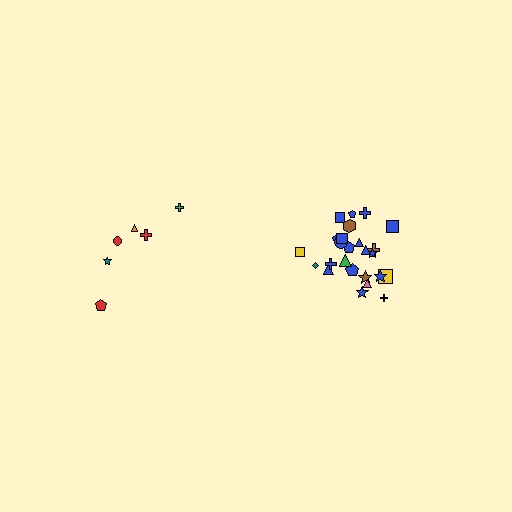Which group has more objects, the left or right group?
The right group.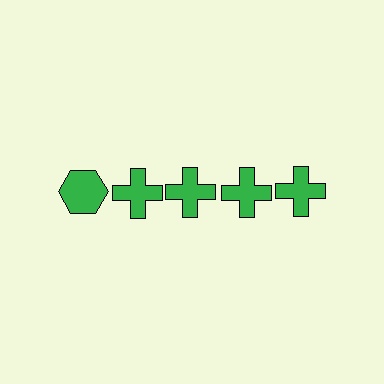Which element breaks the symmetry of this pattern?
The green hexagon in the top row, leftmost column breaks the symmetry. All other shapes are green crosses.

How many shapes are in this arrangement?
There are 5 shapes arranged in a grid pattern.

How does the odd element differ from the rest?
It has a different shape: hexagon instead of cross.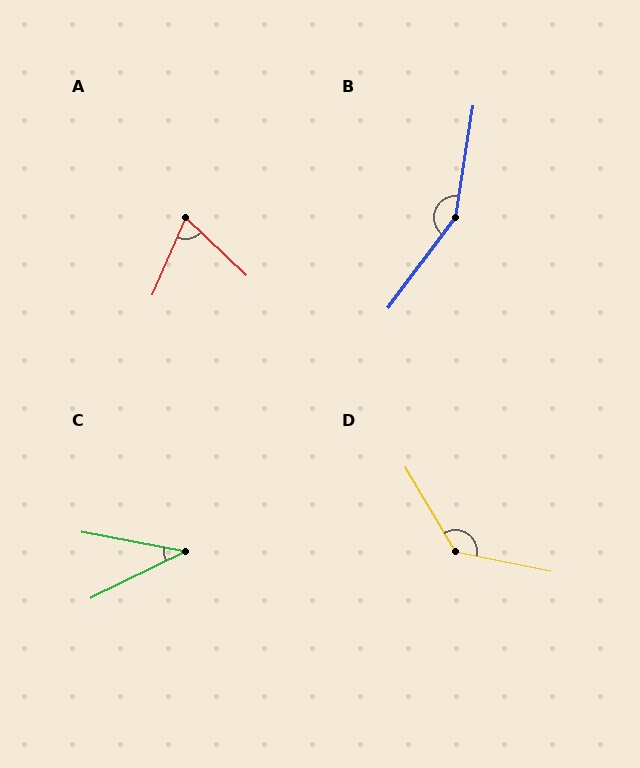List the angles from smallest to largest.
C (37°), A (70°), D (132°), B (152°).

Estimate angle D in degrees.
Approximately 132 degrees.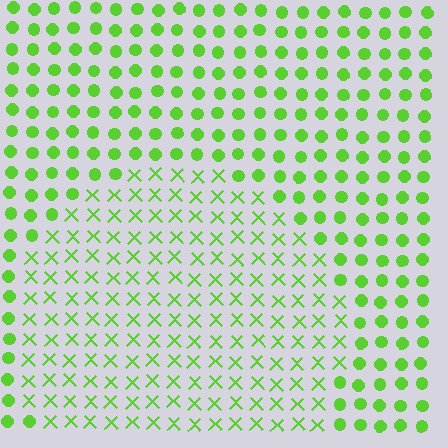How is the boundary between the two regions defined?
The boundary is defined by a change in element shape: X marks inside vs. circles outside. All elements share the same color and spacing.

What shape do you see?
I see a circle.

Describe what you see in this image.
The image is filled with small lime elements arranged in a uniform grid. A circle-shaped region contains X marks, while the surrounding area contains circles. The boundary is defined purely by the change in element shape.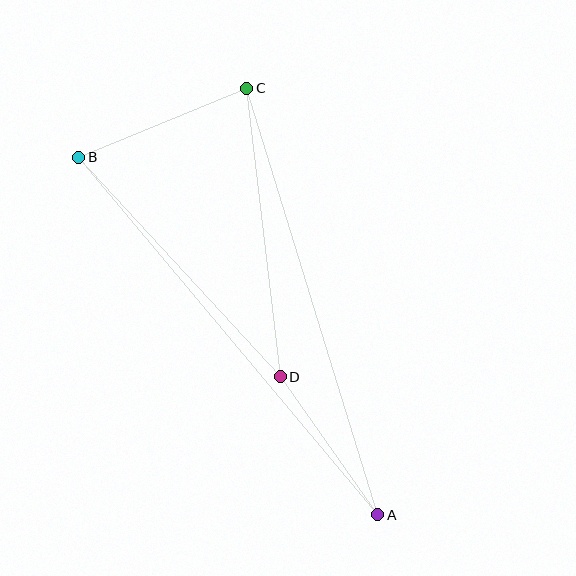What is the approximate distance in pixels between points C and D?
The distance between C and D is approximately 290 pixels.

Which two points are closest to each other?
Points A and D are closest to each other.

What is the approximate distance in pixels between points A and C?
The distance between A and C is approximately 446 pixels.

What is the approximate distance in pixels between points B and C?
The distance between B and C is approximately 182 pixels.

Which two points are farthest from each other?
Points A and B are farthest from each other.